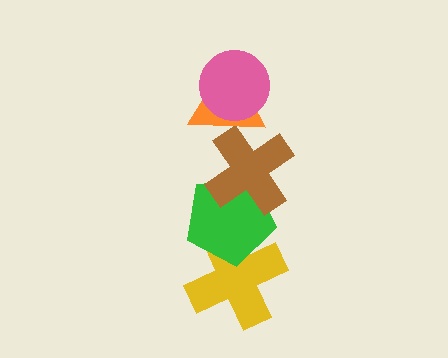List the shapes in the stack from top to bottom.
From top to bottom: the pink circle, the orange triangle, the brown cross, the green pentagon, the yellow cross.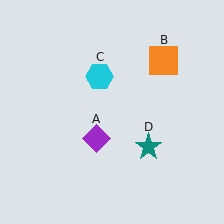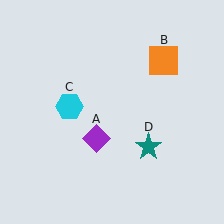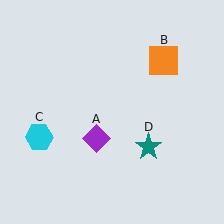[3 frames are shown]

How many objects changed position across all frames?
1 object changed position: cyan hexagon (object C).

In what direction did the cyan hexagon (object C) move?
The cyan hexagon (object C) moved down and to the left.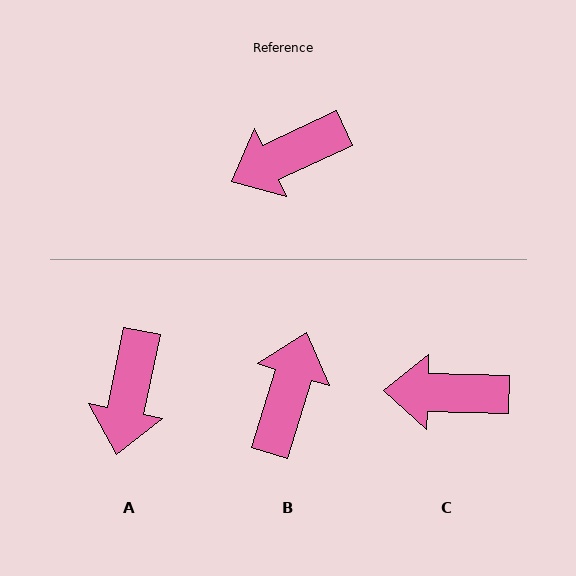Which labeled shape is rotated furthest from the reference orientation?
B, about 132 degrees away.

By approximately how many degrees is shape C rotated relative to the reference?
Approximately 27 degrees clockwise.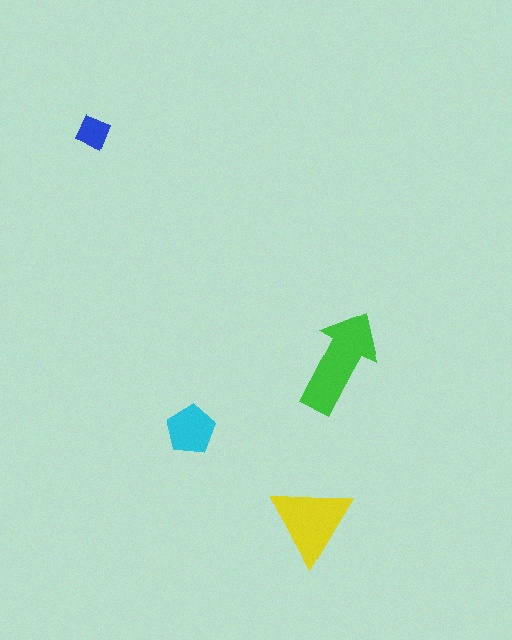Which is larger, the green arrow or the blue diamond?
The green arrow.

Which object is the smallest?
The blue diamond.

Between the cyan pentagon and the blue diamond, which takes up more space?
The cyan pentagon.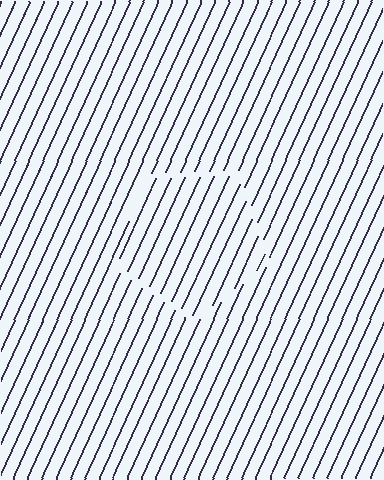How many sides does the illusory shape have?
5 sides — the line-ends trace a pentagon.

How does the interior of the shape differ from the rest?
The interior of the shape contains the same grating, shifted by half a period — the contour is defined by the phase discontinuity where line-ends from the inner and outer gratings abut.